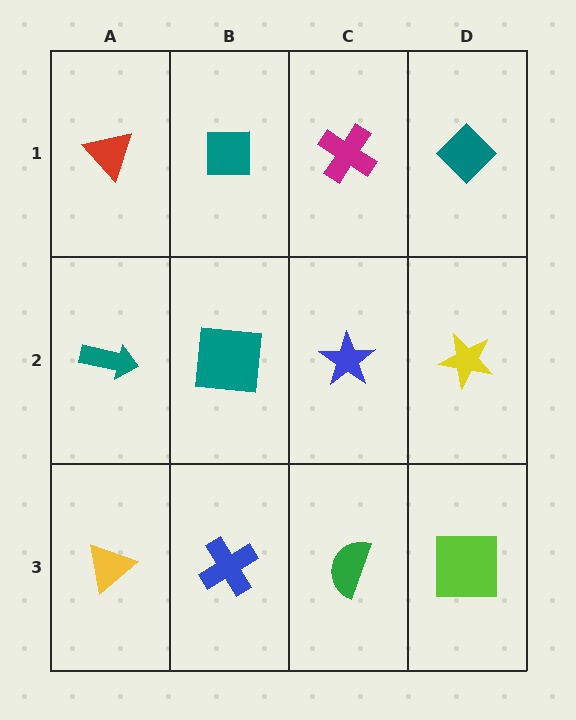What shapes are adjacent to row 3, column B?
A teal square (row 2, column B), a yellow triangle (row 3, column A), a green semicircle (row 3, column C).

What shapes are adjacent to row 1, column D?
A yellow star (row 2, column D), a magenta cross (row 1, column C).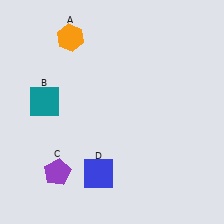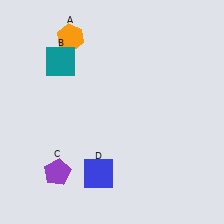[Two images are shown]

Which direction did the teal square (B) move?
The teal square (B) moved up.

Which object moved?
The teal square (B) moved up.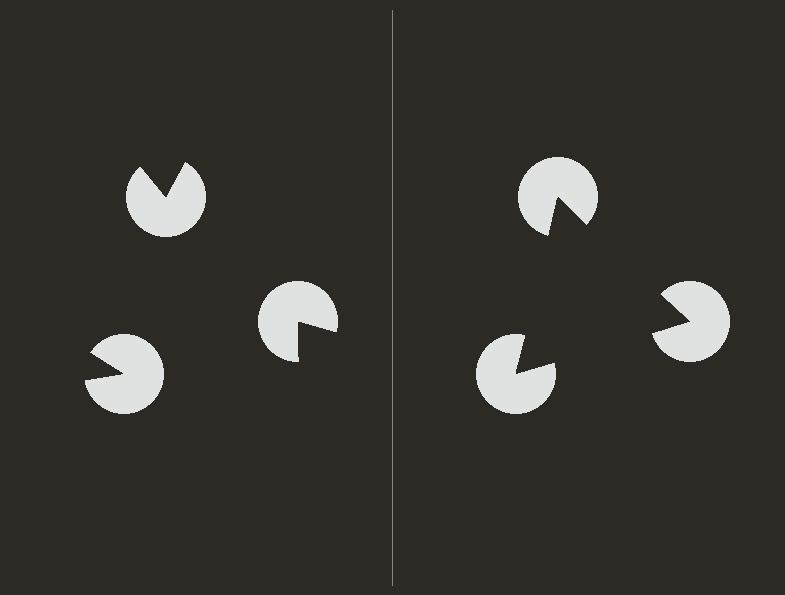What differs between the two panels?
The pac-man discs are positioned identically on both sides; only the wedge orientations differ. On the right they align to a triangle; on the left they are misaligned.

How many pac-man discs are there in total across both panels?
6 — 3 on each side.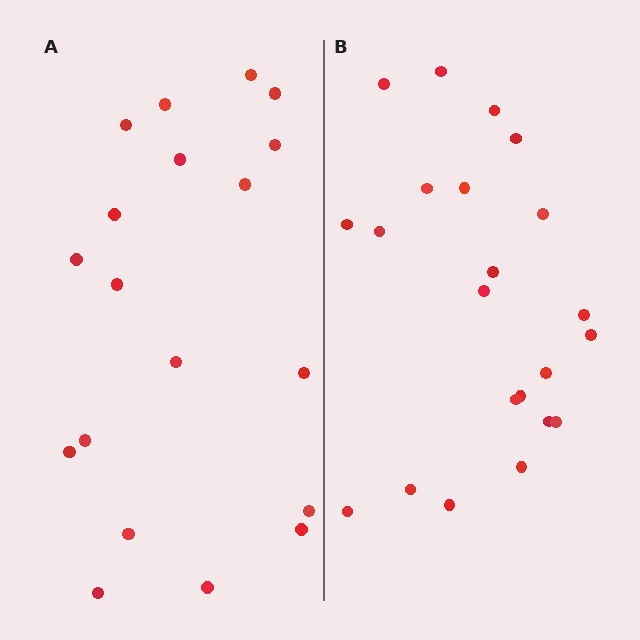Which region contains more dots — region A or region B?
Region B (the right region) has more dots.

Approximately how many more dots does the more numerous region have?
Region B has just a few more — roughly 2 or 3 more dots than region A.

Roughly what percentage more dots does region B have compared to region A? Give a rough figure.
About 15% more.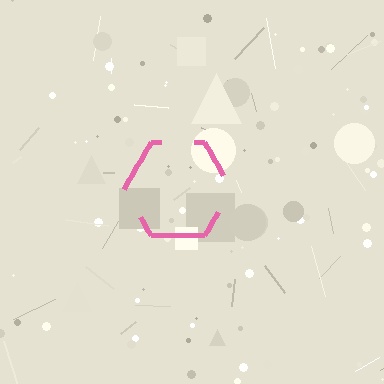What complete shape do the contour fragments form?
The contour fragments form a hexagon.